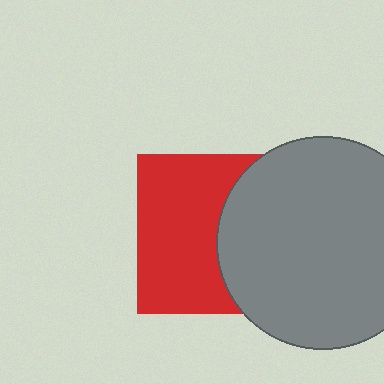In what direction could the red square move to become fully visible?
The red square could move left. That would shift it out from behind the gray circle entirely.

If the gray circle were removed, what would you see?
You would see the complete red square.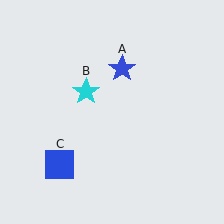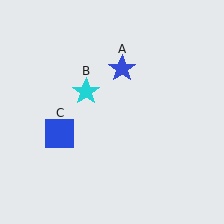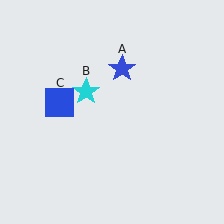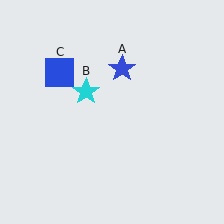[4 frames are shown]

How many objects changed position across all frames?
1 object changed position: blue square (object C).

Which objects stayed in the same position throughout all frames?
Blue star (object A) and cyan star (object B) remained stationary.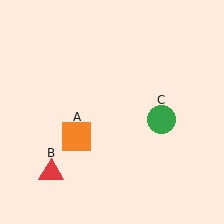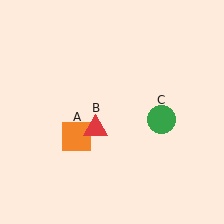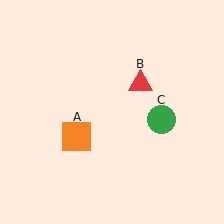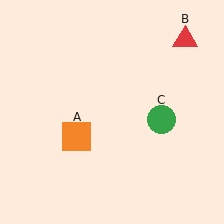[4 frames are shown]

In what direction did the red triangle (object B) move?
The red triangle (object B) moved up and to the right.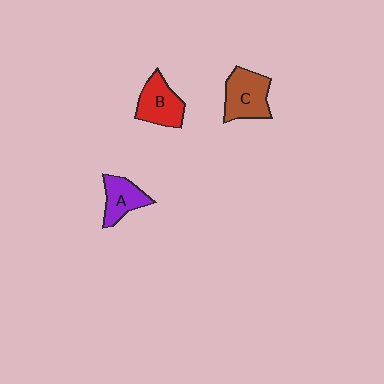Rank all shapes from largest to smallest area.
From largest to smallest: C (brown), B (red), A (purple).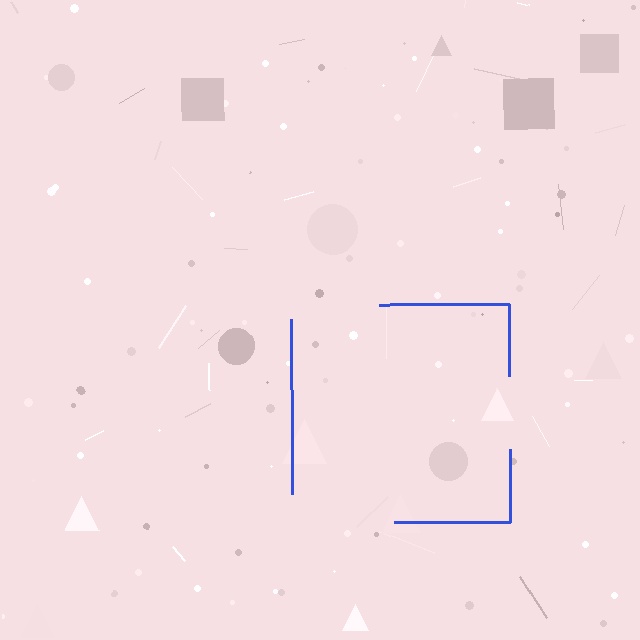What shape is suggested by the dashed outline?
The dashed outline suggests a square.